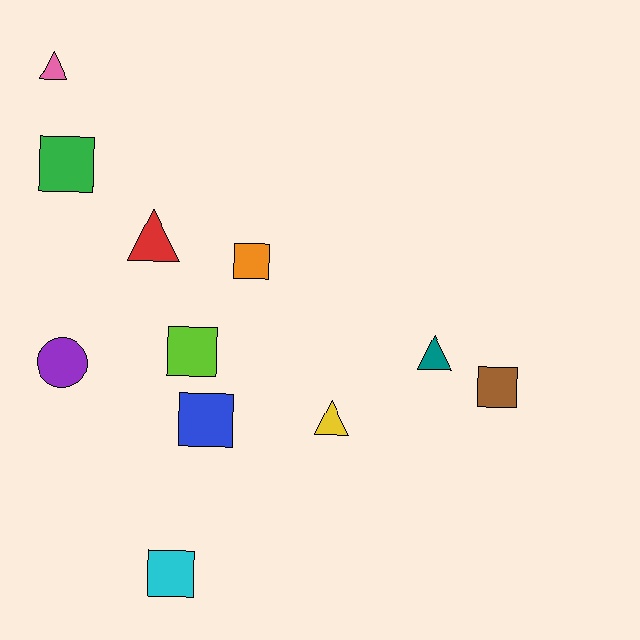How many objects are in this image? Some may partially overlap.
There are 11 objects.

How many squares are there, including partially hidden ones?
There are 6 squares.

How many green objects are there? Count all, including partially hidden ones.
There is 1 green object.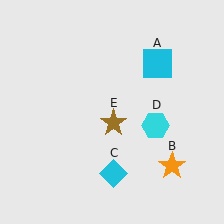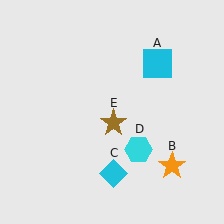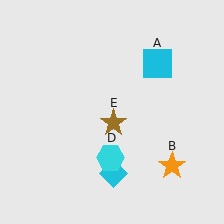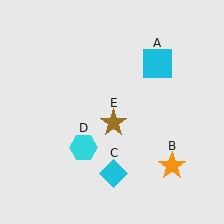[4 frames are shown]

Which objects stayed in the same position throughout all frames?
Cyan square (object A) and orange star (object B) and cyan diamond (object C) and brown star (object E) remained stationary.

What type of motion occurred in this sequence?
The cyan hexagon (object D) rotated clockwise around the center of the scene.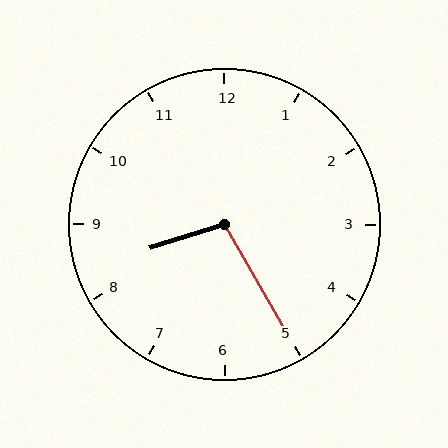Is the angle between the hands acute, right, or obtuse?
It is obtuse.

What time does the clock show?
8:25.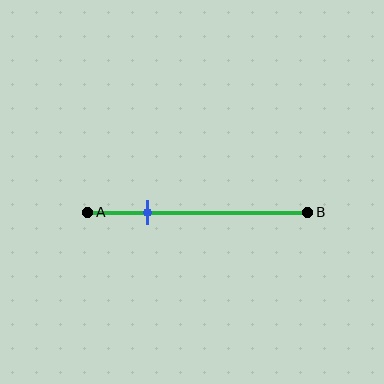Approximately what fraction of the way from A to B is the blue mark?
The blue mark is approximately 25% of the way from A to B.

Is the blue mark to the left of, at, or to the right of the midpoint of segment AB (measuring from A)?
The blue mark is to the left of the midpoint of segment AB.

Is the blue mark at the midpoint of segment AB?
No, the mark is at about 25% from A, not at the 50% midpoint.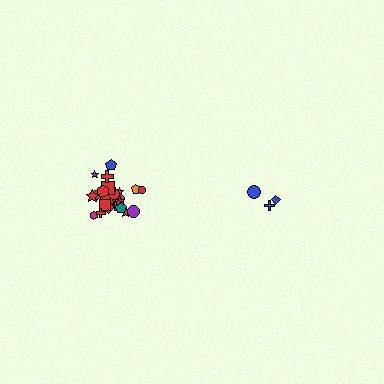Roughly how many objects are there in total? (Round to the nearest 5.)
Roughly 30 objects in total.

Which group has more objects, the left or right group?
The left group.